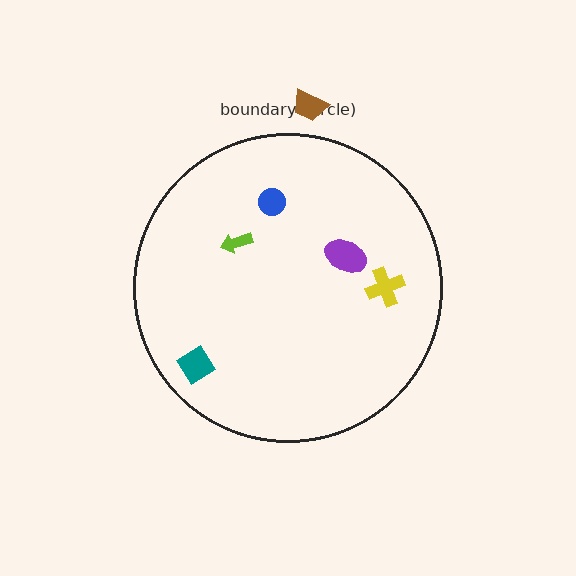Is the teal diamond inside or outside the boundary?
Inside.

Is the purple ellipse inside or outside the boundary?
Inside.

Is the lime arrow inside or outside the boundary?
Inside.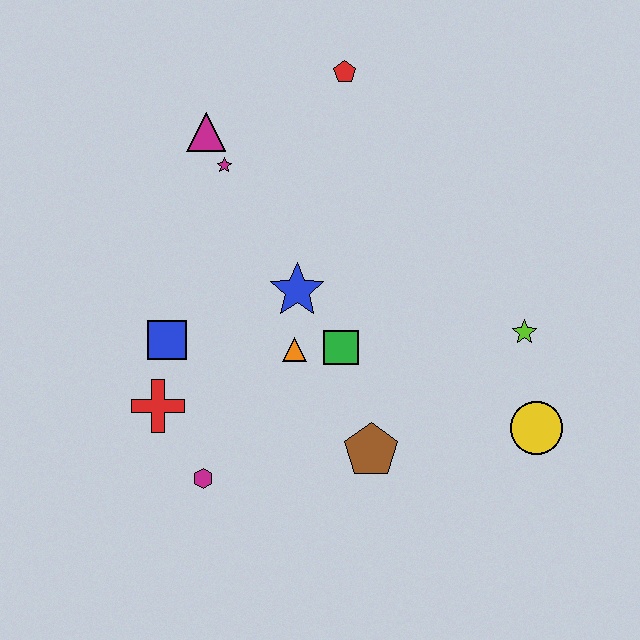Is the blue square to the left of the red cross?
No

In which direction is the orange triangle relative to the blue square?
The orange triangle is to the right of the blue square.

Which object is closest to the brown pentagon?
The green square is closest to the brown pentagon.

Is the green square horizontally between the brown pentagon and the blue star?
Yes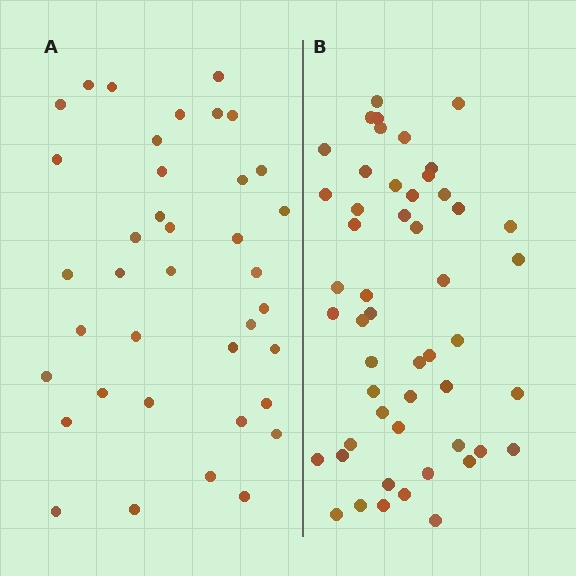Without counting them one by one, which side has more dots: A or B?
Region B (the right region) has more dots.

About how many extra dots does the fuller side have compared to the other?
Region B has approximately 15 more dots than region A.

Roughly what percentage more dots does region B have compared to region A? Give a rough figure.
About 35% more.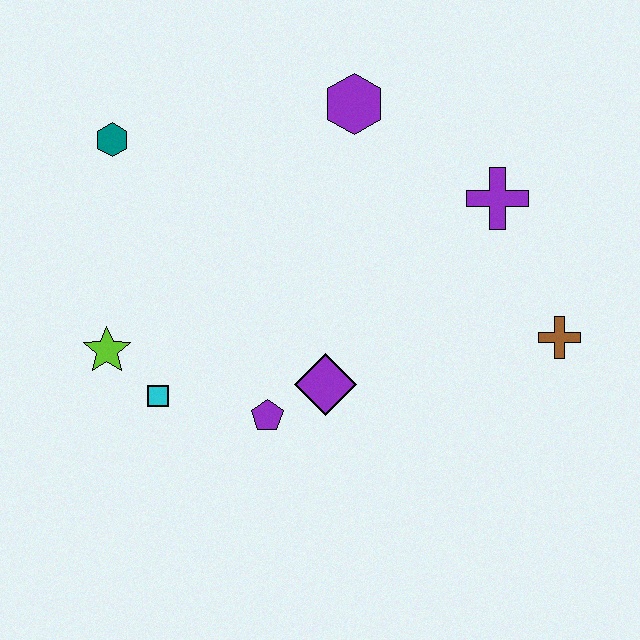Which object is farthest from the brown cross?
The teal hexagon is farthest from the brown cross.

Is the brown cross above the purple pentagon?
Yes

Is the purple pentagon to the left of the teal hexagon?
No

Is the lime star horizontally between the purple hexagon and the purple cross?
No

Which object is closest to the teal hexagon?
The lime star is closest to the teal hexagon.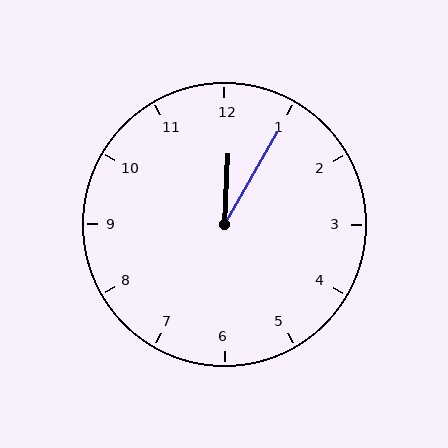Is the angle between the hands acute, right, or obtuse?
It is acute.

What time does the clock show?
12:05.